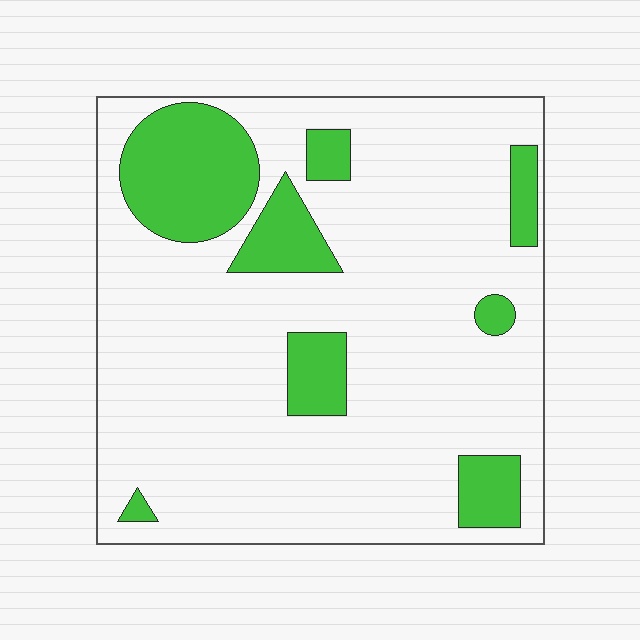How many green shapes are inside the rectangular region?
8.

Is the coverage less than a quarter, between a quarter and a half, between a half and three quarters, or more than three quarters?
Less than a quarter.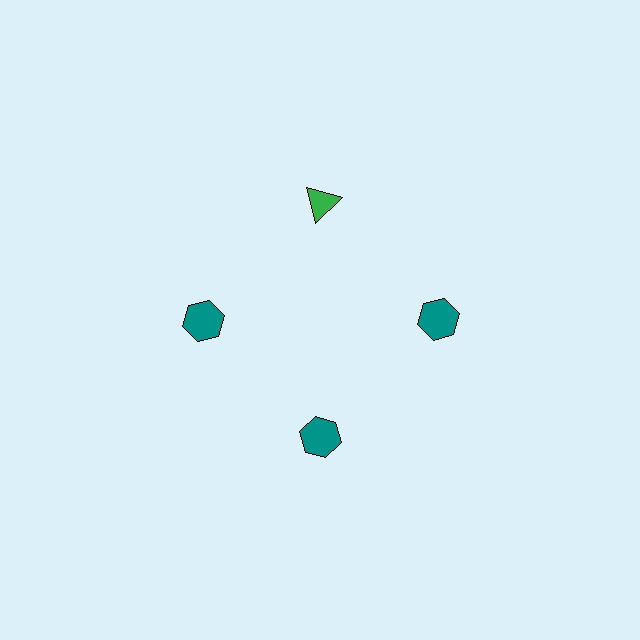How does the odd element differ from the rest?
It differs in both color (green instead of teal) and shape (triangle instead of hexagon).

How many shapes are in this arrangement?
There are 4 shapes arranged in a ring pattern.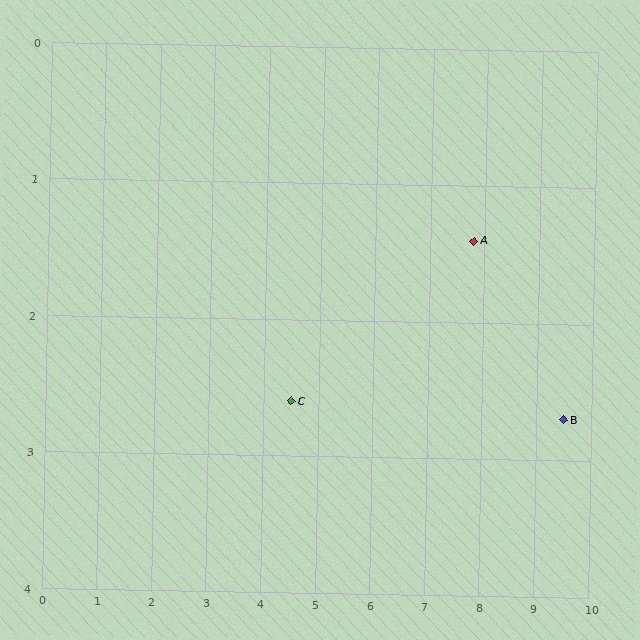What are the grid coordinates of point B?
Point B is at approximately (9.5, 2.7).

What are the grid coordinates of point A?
Point A is at approximately (7.8, 1.4).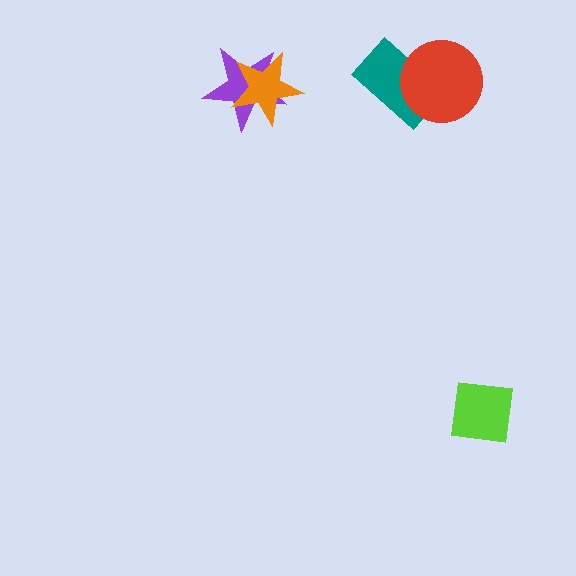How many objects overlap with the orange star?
1 object overlaps with the orange star.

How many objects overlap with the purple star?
1 object overlaps with the purple star.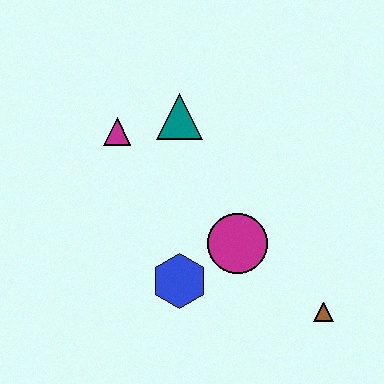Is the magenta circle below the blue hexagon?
No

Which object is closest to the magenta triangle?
The teal triangle is closest to the magenta triangle.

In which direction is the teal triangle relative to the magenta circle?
The teal triangle is above the magenta circle.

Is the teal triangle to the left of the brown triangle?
Yes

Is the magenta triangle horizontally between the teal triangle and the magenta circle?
No